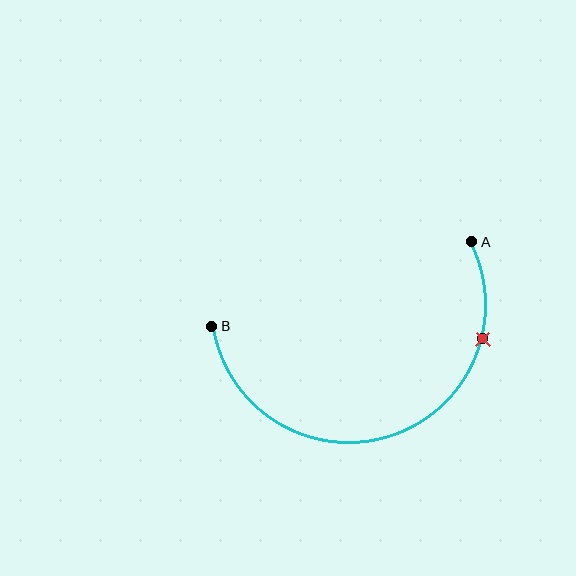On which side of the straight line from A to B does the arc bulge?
The arc bulges below the straight line connecting A and B.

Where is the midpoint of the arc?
The arc midpoint is the point on the curve farthest from the straight line joining A and B. It sits below that line.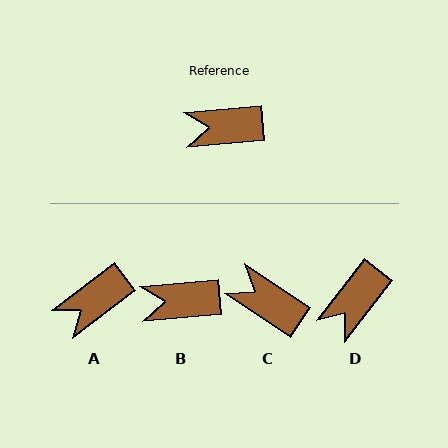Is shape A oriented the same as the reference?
No, it is off by about 32 degrees.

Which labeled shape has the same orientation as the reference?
B.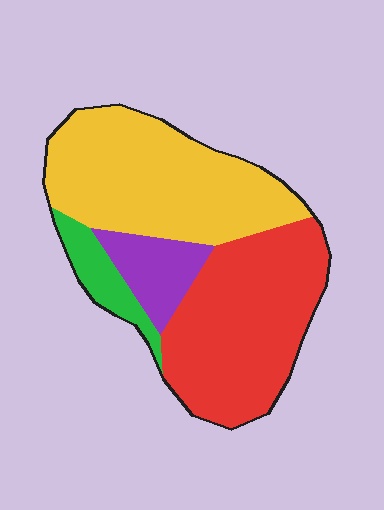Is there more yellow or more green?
Yellow.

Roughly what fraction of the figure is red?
Red takes up about two fifths (2/5) of the figure.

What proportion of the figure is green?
Green takes up less than a quarter of the figure.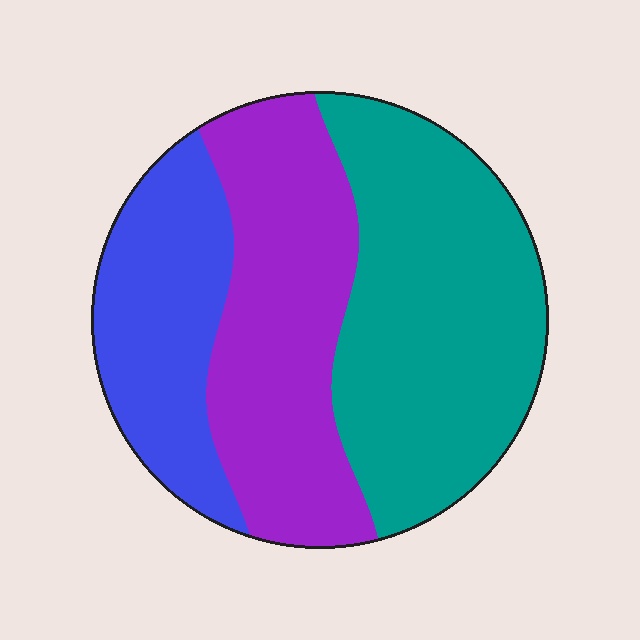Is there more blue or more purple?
Purple.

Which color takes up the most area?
Teal, at roughly 45%.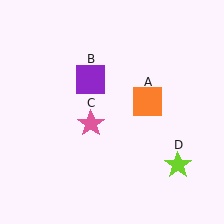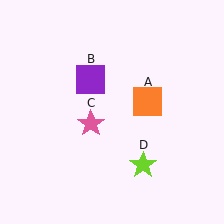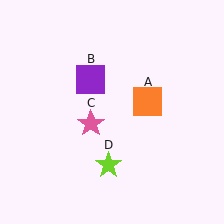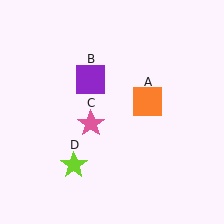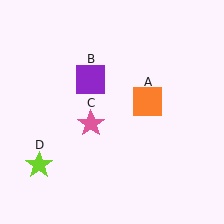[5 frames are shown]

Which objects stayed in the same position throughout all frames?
Orange square (object A) and purple square (object B) and pink star (object C) remained stationary.